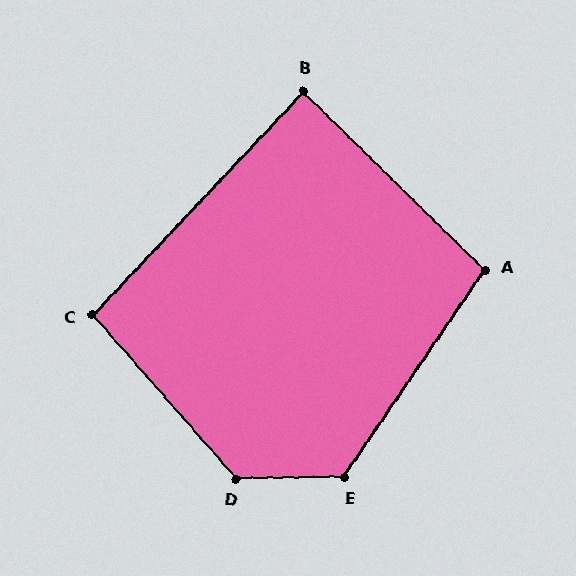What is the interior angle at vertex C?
Approximately 95 degrees (obtuse).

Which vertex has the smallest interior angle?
B, at approximately 89 degrees.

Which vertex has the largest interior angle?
D, at approximately 131 degrees.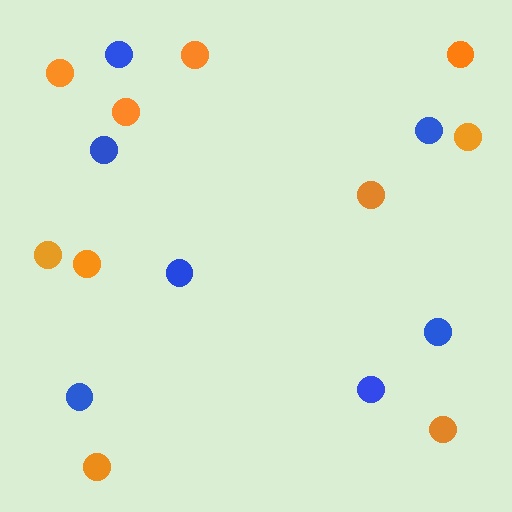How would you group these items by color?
There are 2 groups: one group of orange circles (10) and one group of blue circles (7).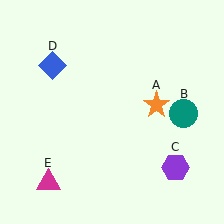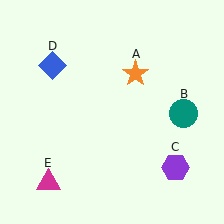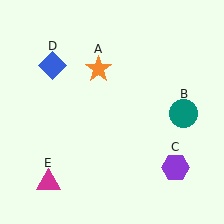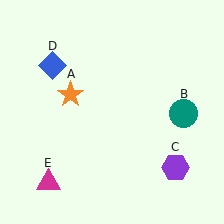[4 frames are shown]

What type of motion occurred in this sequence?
The orange star (object A) rotated counterclockwise around the center of the scene.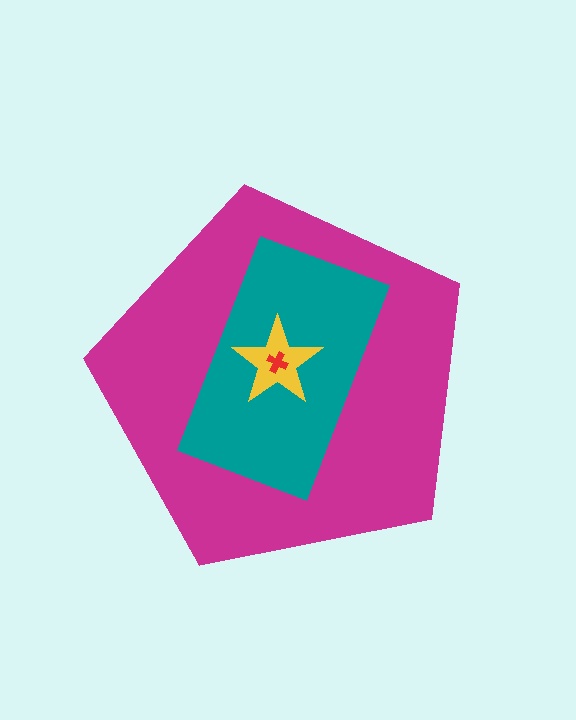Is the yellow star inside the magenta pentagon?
Yes.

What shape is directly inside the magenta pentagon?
The teal rectangle.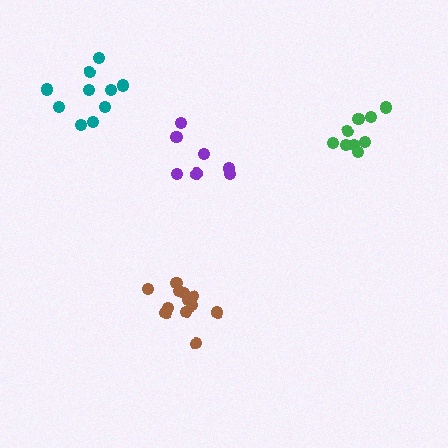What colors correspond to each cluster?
The clusters are colored: brown, purple, green, teal.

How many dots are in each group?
Group 1: 12 dots, Group 2: 7 dots, Group 3: 9 dots, Group 4: 10 dots (38 total).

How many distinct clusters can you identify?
There are 4 distinct clusters.